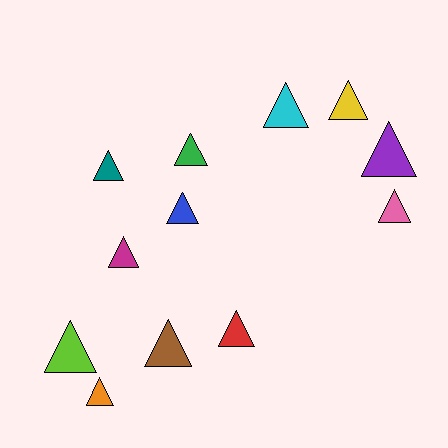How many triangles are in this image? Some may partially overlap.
There are 12 triangles.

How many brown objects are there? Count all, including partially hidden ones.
There is 1 brown object.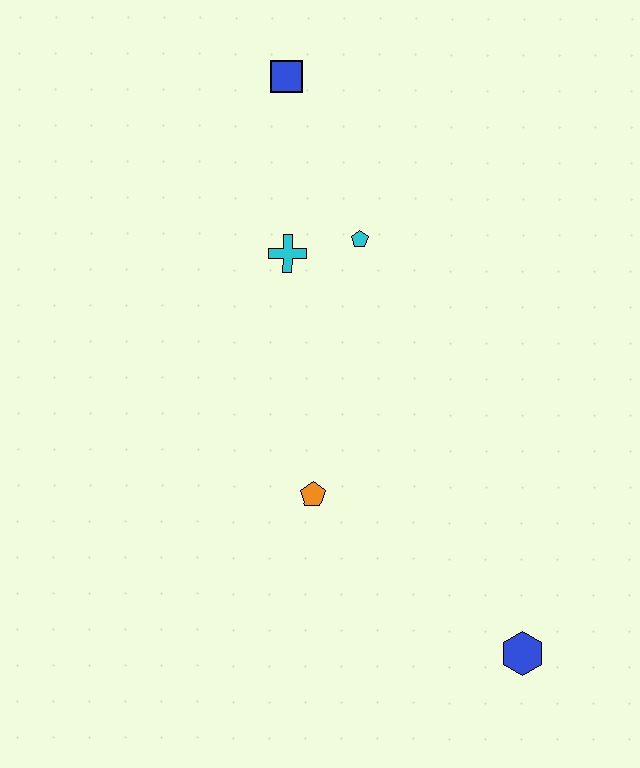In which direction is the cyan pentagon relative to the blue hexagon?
The cyan pentagon is above the blue hexagon.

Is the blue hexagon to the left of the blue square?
No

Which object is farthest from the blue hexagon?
The blue square is farthest from the blue hexagon.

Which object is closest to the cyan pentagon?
The cyan cross is closest to the cyan pentagon.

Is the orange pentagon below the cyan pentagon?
Yes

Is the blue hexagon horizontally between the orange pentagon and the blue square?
No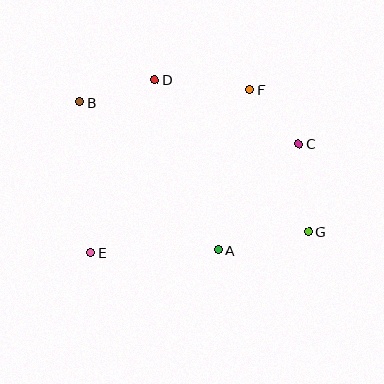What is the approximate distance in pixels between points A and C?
The distance between A and C is approximately 133 pixels.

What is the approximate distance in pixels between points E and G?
The distance between E and G is approximately 219 pixels.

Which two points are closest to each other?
Points C and F are closest to each other.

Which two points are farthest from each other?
Points B and G are farthest from each other.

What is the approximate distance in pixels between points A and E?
The distance between A and E is approximately 128 pixels.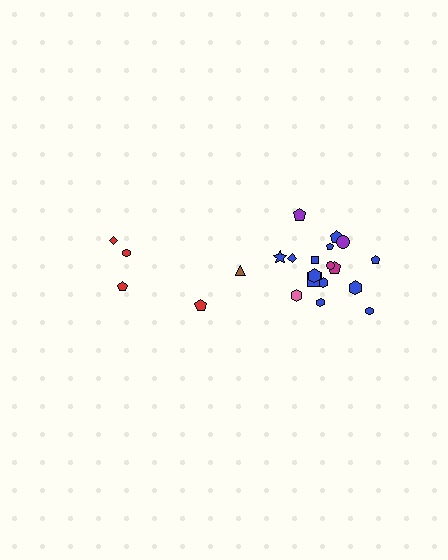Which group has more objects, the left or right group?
The right group.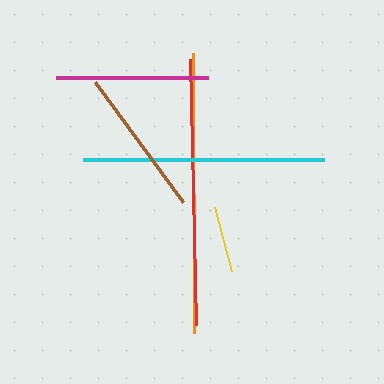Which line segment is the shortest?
The yellow line is the shortest at approximately 66 pixels.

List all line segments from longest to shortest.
From longest to shortest: orange, red, cyan, magenta, brown, yellow.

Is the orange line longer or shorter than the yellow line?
The orange line is longer than the yellow line.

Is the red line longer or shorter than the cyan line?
The red line is longer than the cyan line.